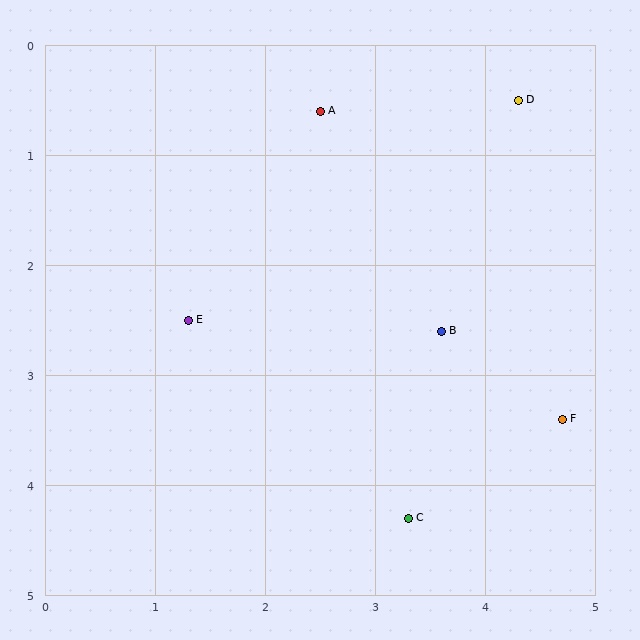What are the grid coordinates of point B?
Point B is at approximately (3.6, 2.6).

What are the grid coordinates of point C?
Point C is at approximately (3.3, 4.3).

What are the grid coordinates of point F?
Point F is at approximately (4.7, 3.4).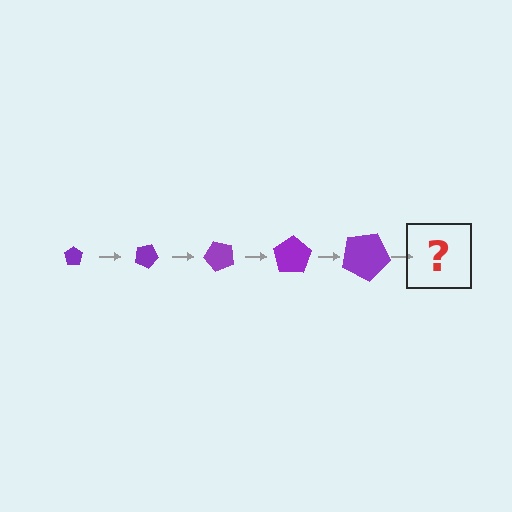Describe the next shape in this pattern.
It should be a pentagon, larger than the previous one and rotated 125 degrees from the start.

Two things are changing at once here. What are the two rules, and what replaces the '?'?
The two rules are that the pentagon grows larger each step and it rotates 25 degrees each step. The '?' should be a pentagon, larger than the previous one and rotated 125 degrees from the start.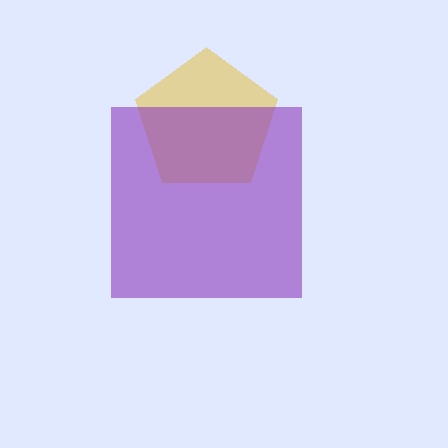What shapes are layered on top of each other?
The layered shapes are: a yellow pentagon, a purple square.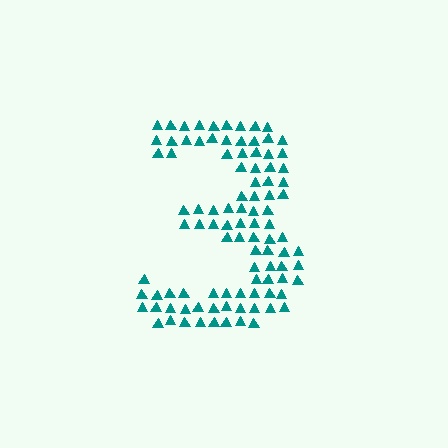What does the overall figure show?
The overall figure shows the digit 3.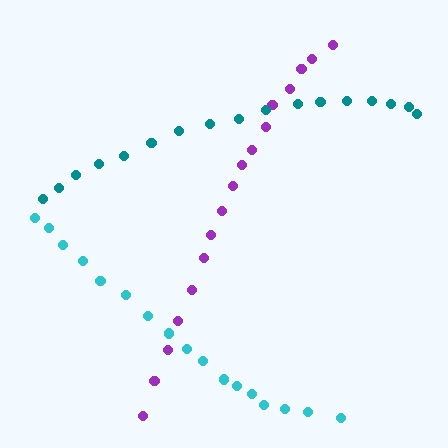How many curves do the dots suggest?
There are 3 distinct paths.